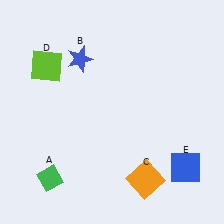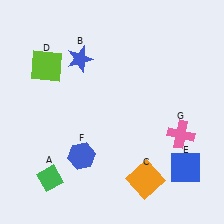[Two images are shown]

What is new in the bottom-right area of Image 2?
A pink cross (G) was added in the bottom-right area of Image 2.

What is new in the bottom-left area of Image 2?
A blue hexagon (F) was added in the bottom-left area of Image 2.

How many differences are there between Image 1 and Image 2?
There are 2 differences between the two images.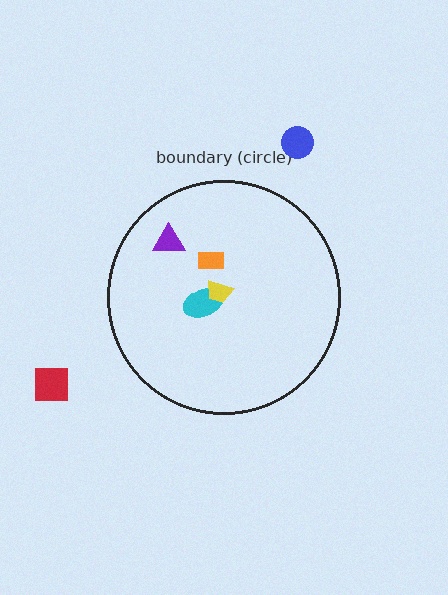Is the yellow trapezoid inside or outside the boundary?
Inside.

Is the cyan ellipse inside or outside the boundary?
Inside.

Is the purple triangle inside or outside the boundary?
Inside.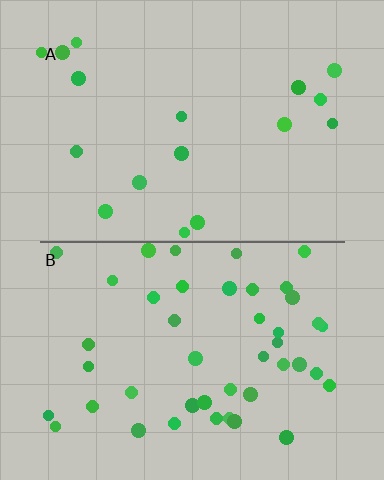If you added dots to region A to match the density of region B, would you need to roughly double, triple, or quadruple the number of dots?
Approximately triple.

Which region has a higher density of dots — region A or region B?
B (the bottom).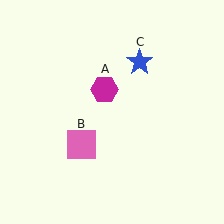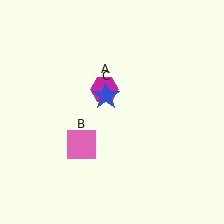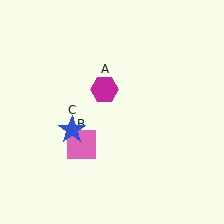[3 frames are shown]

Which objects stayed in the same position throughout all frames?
Magenta hexagon (object A) and pink square (object B) remained stationary.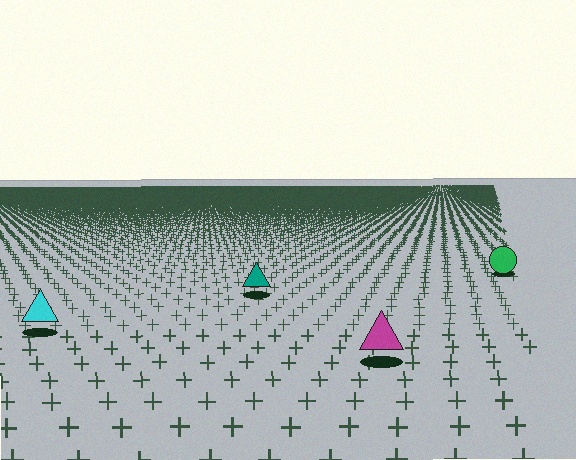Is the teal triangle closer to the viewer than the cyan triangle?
No. The cyan triangle is closer — you can tell from the texture gradient: the ground texture is coarser near it.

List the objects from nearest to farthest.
From nearest to farthest: the magenta triangle, the cyan triangle, the teal triangle, the green circle.